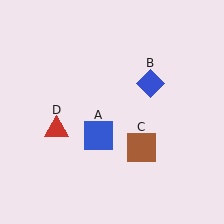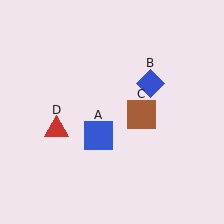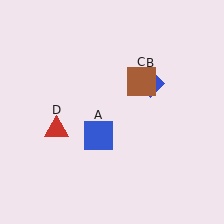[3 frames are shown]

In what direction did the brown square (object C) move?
The brown square (object C) moved up.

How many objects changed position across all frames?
1 object changed position: brown square (object C).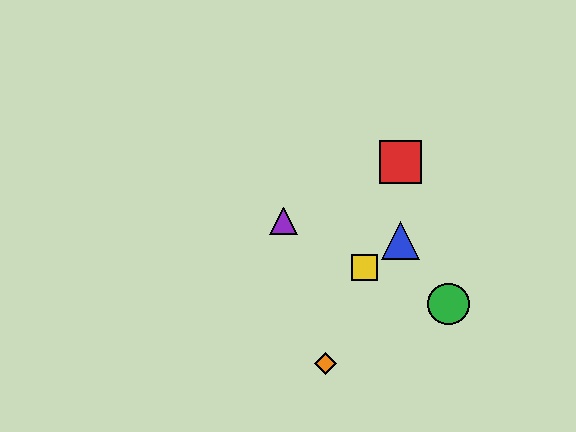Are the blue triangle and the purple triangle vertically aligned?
No, the blue triangle is at x≈400 and the purple triangle is at x≈283.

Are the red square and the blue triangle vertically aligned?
Yes, both are at x≈400.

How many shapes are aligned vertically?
2 shapes (the red square, the blue triangle) are aligned vertically.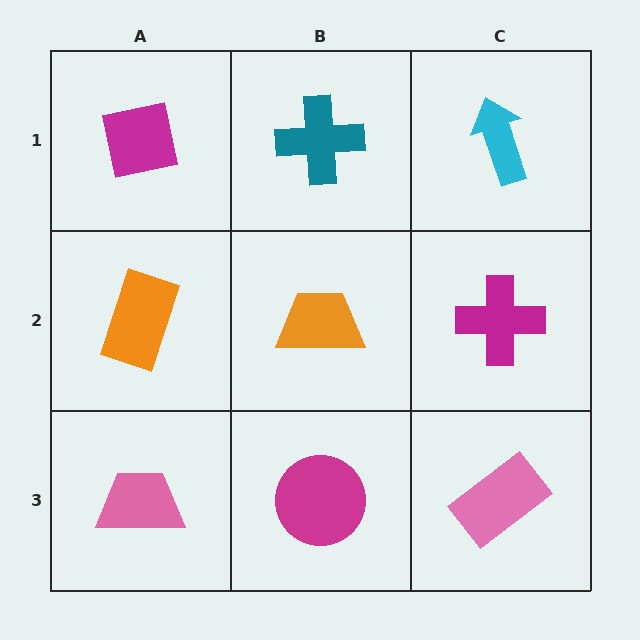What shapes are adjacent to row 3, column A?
An orange rectangle (row 2, column A), a magenta circle (row 3, column B).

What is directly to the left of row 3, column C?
A magenta circle.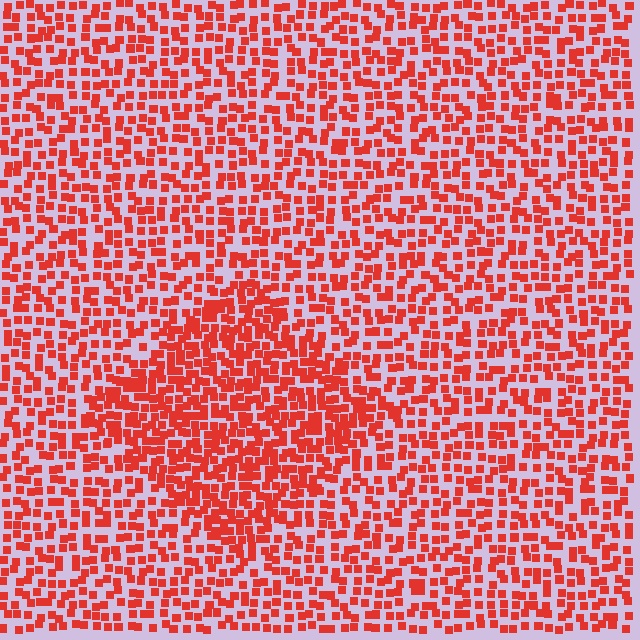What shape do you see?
I see a diamond.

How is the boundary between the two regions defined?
The boundary is defined by a change in element density (approximately 1.7x ratio). All elements are the same color, size, and shape.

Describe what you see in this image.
The image contains small red elements arranged at two different densities. A diamond-shaped region is visible where the elements are more densely packed than the surrounding area.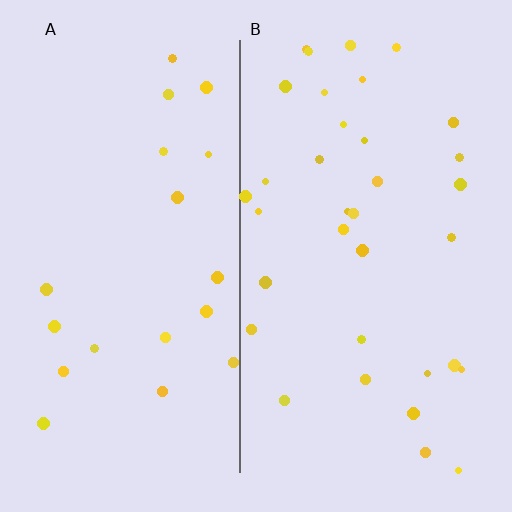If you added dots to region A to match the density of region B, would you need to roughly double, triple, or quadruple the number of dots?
Approximately double.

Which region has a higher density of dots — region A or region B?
B (the right).